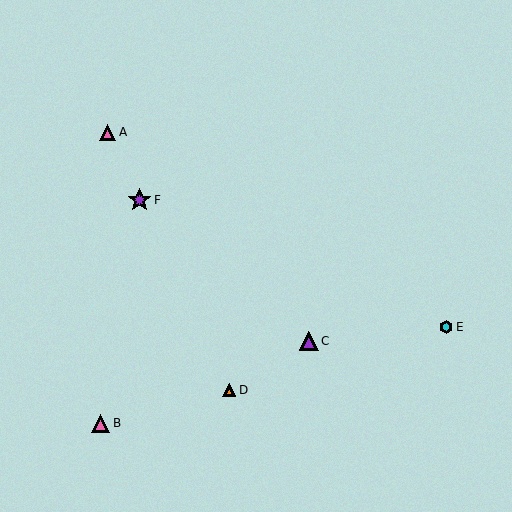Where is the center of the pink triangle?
The center of the pink triangle is at (101, 423).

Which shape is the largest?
The purple star (labeled F) is the largest.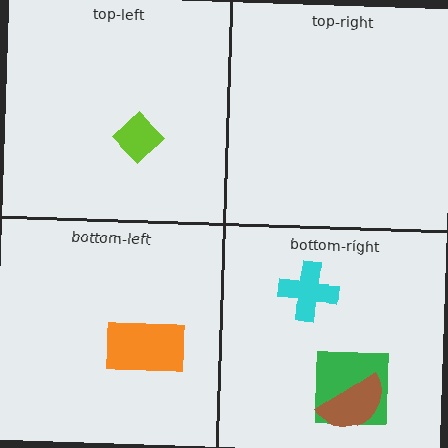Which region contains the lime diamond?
The top-left region.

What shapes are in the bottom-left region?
The orange rectangle.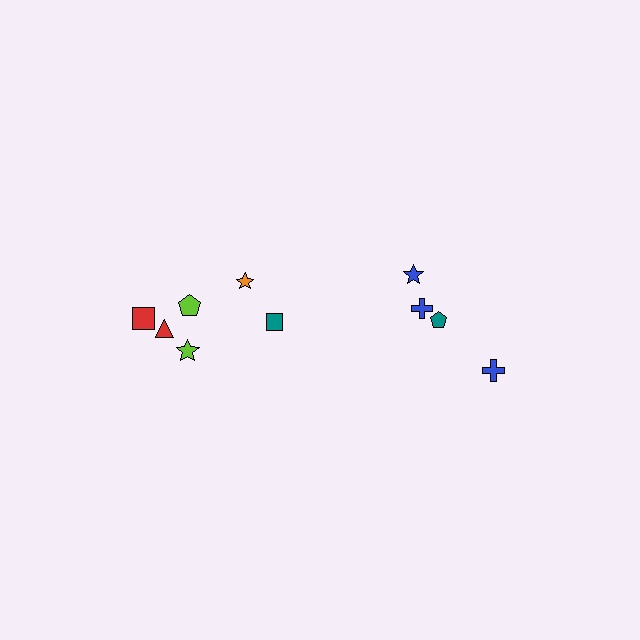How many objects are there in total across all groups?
There are 10 objects.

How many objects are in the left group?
There are 6 objects.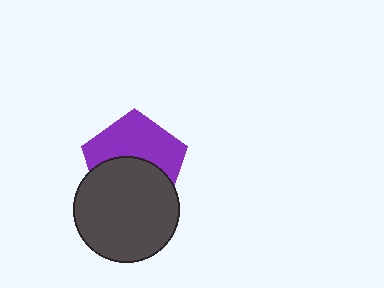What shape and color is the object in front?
The object in front is a dark gray circle.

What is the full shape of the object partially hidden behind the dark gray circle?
The partially hidden object is a purple pentagon.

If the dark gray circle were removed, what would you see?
You would see the complete purple pentagon.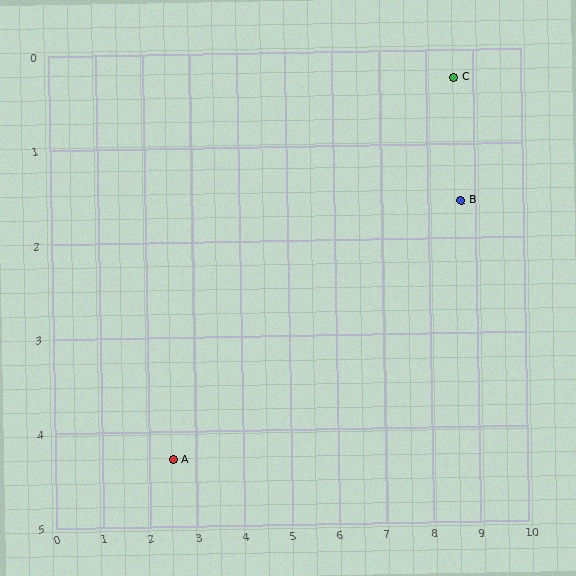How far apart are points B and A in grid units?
Points B and A are about 6.8 grid units apart.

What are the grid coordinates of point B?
Point B is at approximately (8.7, 1.6).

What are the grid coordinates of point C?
Point C is at approximately (8.6, 0.3).